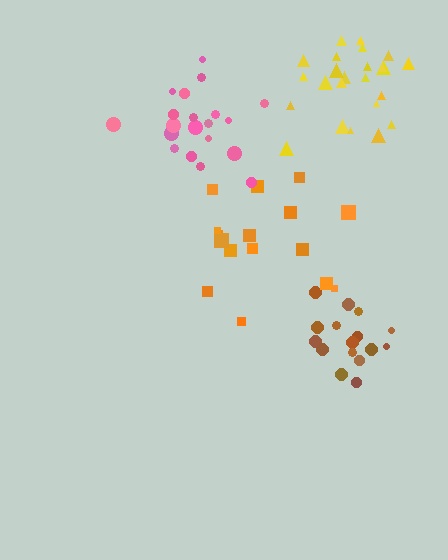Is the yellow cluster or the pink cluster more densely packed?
Yellow.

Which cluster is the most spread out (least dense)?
Orange.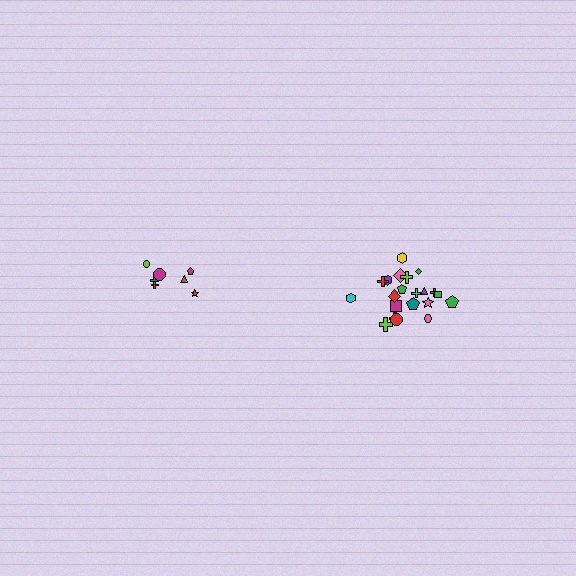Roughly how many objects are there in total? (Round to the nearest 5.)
Roughly 30 objects in total.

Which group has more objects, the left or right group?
The right group.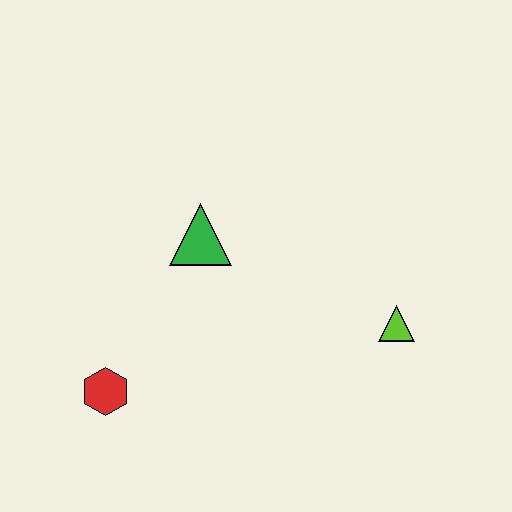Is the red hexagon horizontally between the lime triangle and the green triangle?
No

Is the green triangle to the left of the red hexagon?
No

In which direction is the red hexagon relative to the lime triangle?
The red hexagon is to the left of the lime triangle.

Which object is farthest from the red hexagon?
The lime triangle is farthest from the red hexagon.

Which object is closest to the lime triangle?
The green triangle is closest to the lime triangle.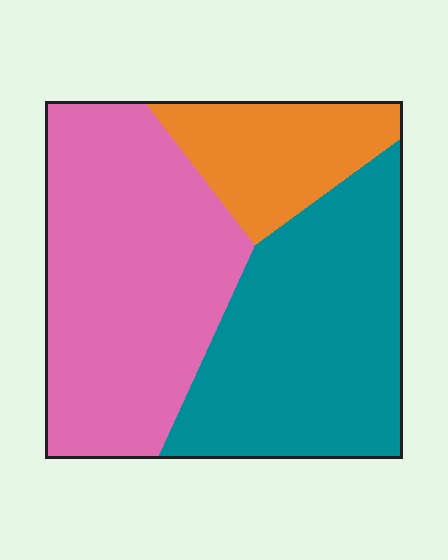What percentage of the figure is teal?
Teal covers 39% of the figure.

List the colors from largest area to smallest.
From largest to smallest: pink, teal, orange.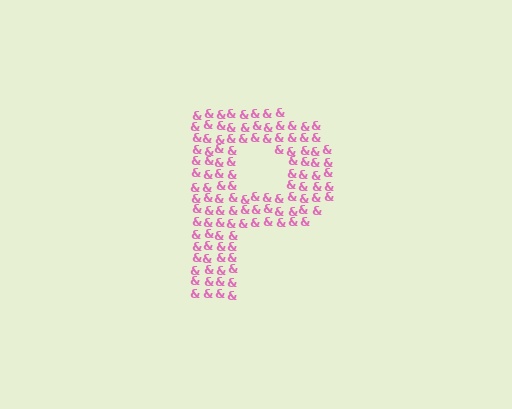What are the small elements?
The small elements are ampersands.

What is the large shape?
The large shape is the letter P.